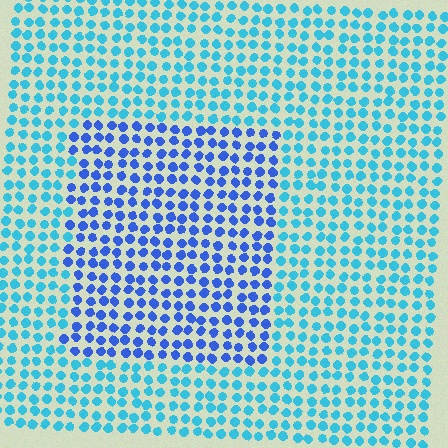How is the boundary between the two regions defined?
The boundary is defined purely by a slight shift in hue (about 35 degrees). Spacing, size, and orientation are identical on both sides.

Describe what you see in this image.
The image is filled with small cyan elements in a uniform arrangement. A rectangle-shaped region is visible where the elements are tinted to a slightly different hue, forming a subtle color boundary.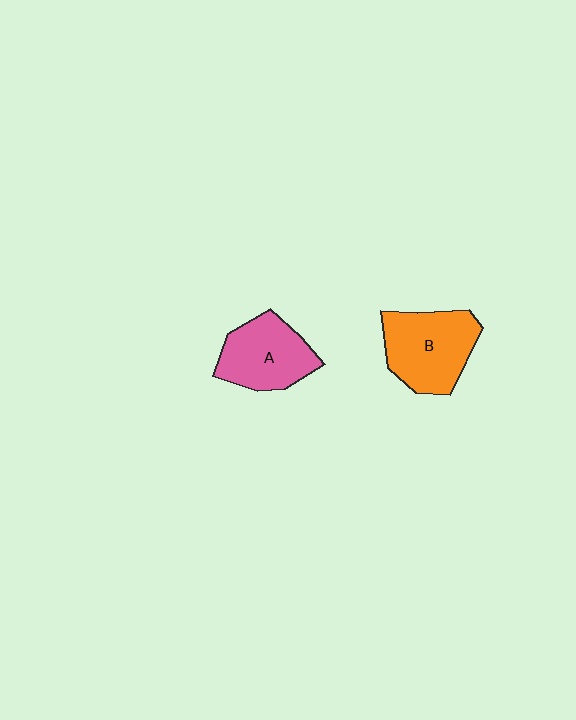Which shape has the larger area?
Shape B (orange).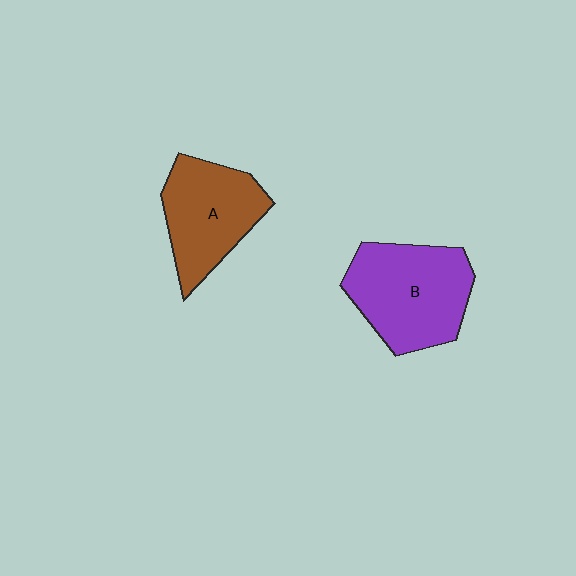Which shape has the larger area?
Shape B (purple).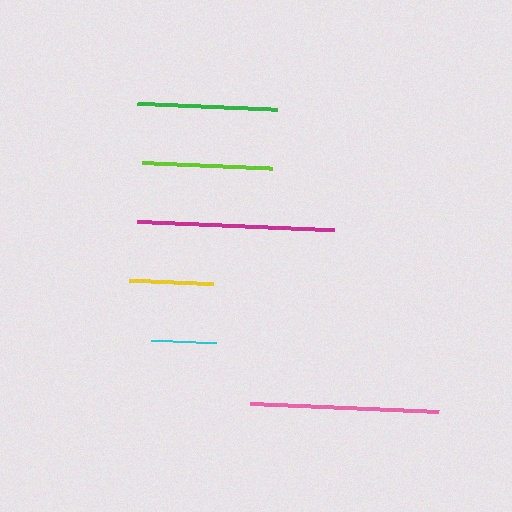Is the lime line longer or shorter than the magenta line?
The magenta line is longer than the lime line.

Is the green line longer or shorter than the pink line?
The pink line is longer than the green line.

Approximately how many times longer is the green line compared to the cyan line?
The green line is approximately 2.2 times the length of the cyan line.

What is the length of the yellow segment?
The yellow segment is approximately 84 pixels long.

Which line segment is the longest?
The magenta line is the longest at approximately 197 pixels.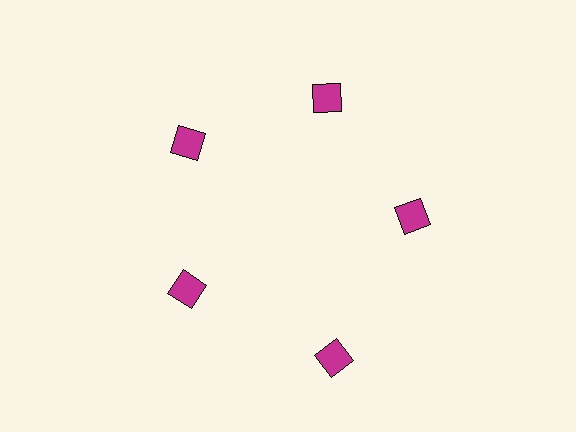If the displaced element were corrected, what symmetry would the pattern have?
It would have 5-fold rotational symmetry — the pattern would map onto itself every 72 degrees.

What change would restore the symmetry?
The symmetry would be restored by moving it inward, back onto the ring so that all 5 squares sit at equal angles and equal distance from the center.